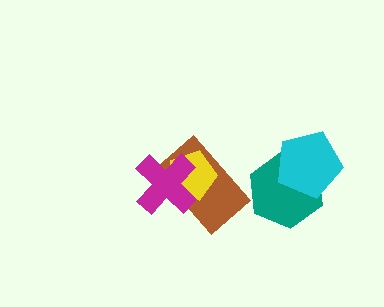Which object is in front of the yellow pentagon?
The magenta cross is in front of the yellow pentagon.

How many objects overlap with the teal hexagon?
1 object overlaps with the teal hexagon.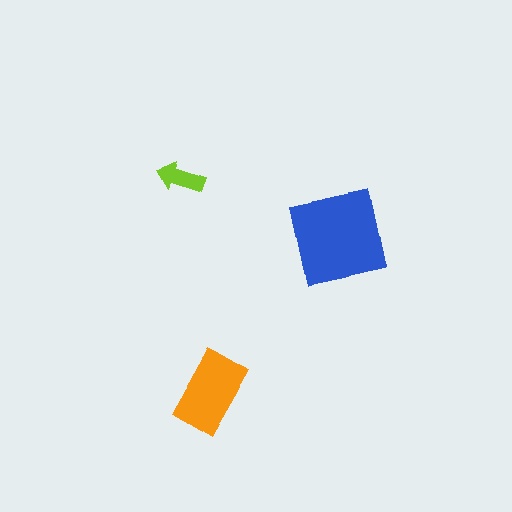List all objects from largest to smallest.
The blue square, the orange rectangle, the lime arrow.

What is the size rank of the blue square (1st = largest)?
1st.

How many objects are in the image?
There are 3 objects in the image.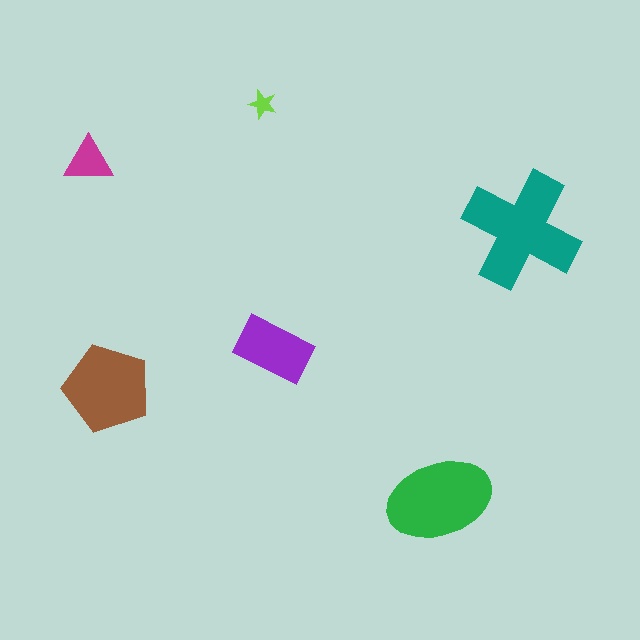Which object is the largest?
The teal cross.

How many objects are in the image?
There are 6 objects in the image.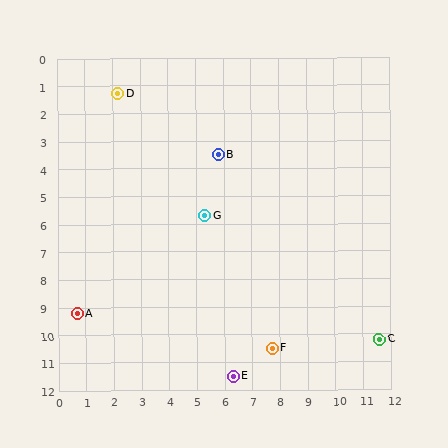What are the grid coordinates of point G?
Point G is at approximately (5.3, 5.7).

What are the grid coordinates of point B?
Point B is at approximately (5.8, 3.5).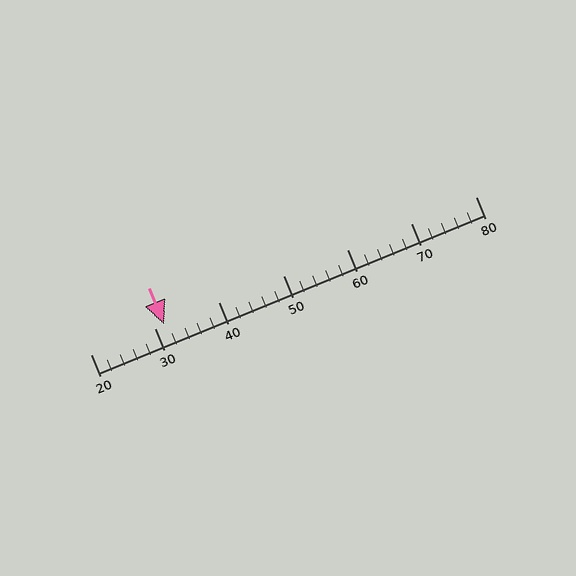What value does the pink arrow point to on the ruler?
The pink arrow points to approximately 32.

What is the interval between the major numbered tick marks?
The major tick marks are spaced 10 units apart.